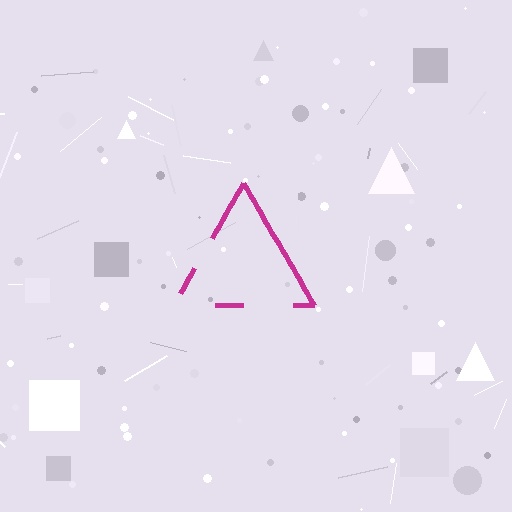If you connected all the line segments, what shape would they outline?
They would outline a triangle.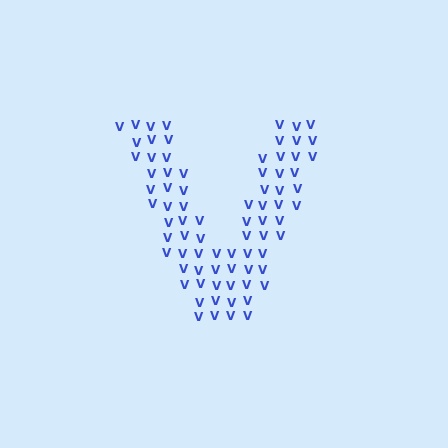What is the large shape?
The large shape is the letter V.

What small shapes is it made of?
It is made of small letter V's.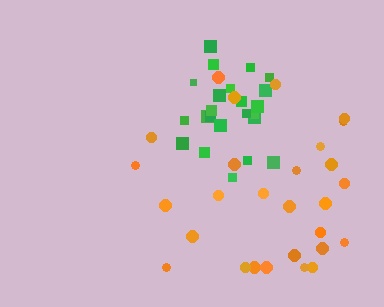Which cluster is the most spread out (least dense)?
Orange.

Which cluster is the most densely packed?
Green.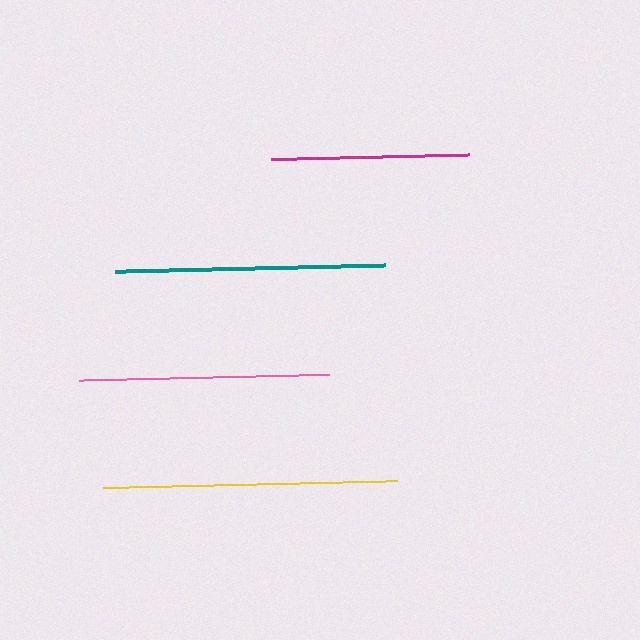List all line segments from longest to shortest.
From longest to shortest: yellow, teal, pink, magenta.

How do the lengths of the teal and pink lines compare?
The teal and pink lines are approximately the same length.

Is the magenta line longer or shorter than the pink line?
The pink line is longer than the magenta line.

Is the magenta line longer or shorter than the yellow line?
The yellow line is longer than the magenta line.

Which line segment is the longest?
The yellow line is the longest at approximately 295 pixels.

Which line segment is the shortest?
The magenta line is the shortest at approximately 198 pixels.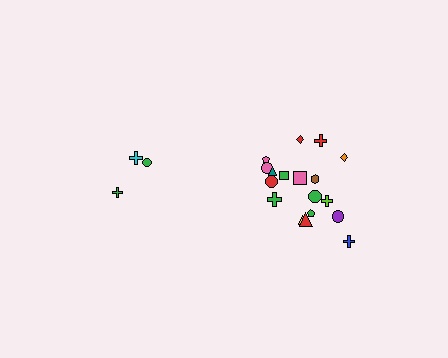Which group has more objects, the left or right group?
The right group.